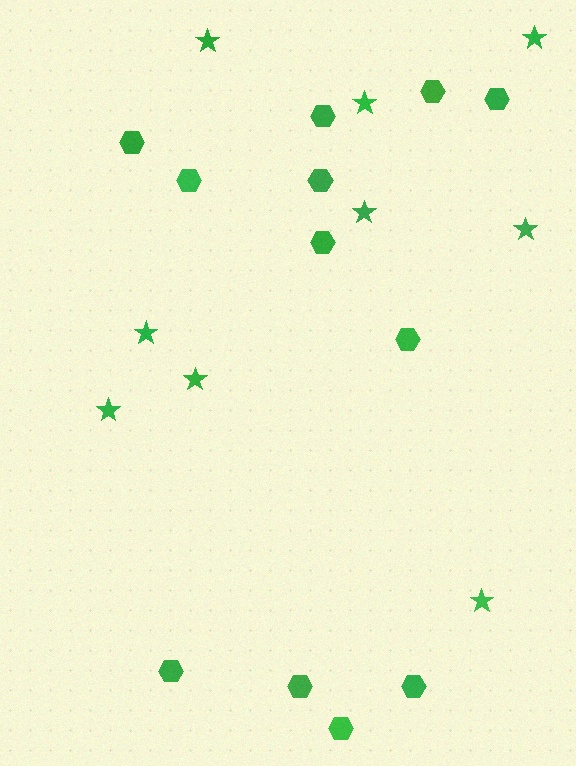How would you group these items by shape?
There are 2 groups: one group of hexagons (12) and one group of stars (9).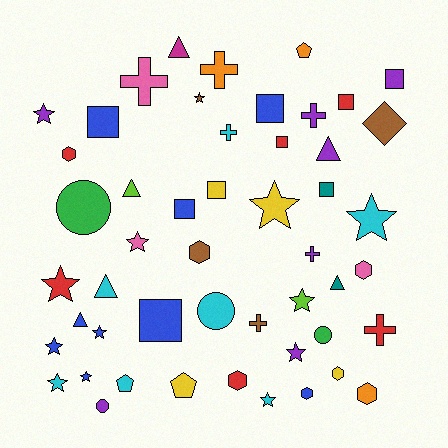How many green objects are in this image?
There are 2 green objects.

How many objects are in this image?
There are 50 objects.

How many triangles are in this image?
There are 6 triangles.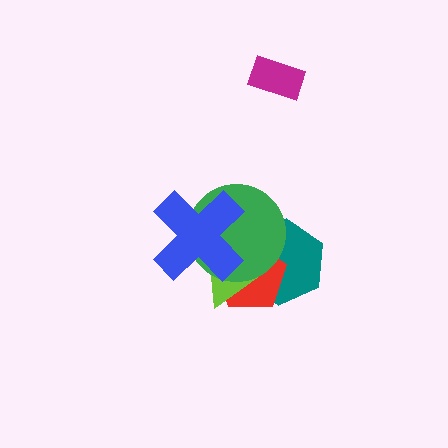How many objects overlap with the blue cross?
3 objects overlap with the blue cross.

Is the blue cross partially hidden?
No, no other shape covers it.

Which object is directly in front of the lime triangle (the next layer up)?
The green circle is directly in front of the lime triangle.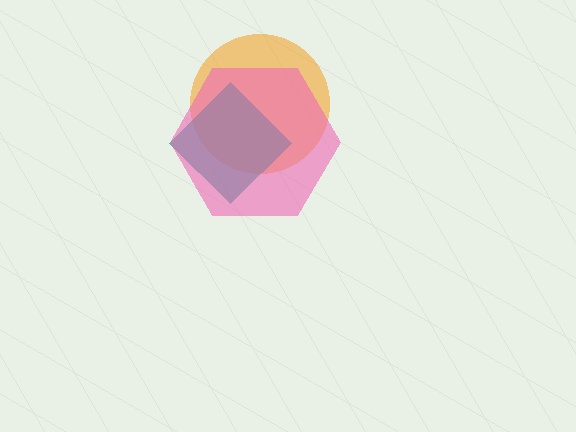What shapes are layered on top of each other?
The layered shapes are: an orange circle, a teal diamond, a pink hexagon.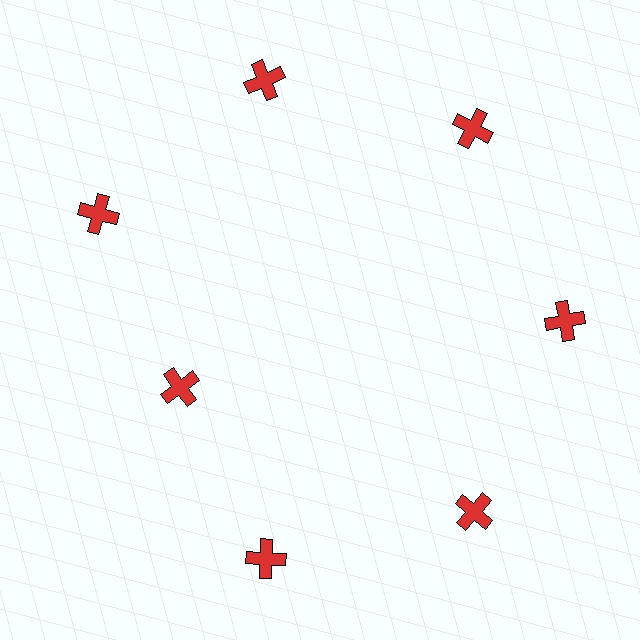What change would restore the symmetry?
The symmetry would be restored by moving it outward, back onto the ring so that all 7 crosses sit at equal angles and equal distance from the center.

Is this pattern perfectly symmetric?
No. The 7 red crosses are arranged in a ring, but one element near the 8 o'clock position is pulled inward toward the center, breaking the 7-fold rotational symmetry.